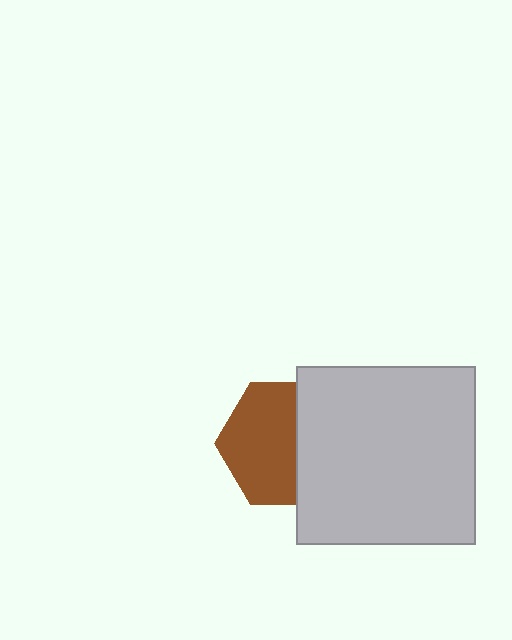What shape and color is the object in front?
The object in front is a light gray square.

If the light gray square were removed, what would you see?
You would see the complete brown hexagon.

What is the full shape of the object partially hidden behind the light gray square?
The partially hidden object is a brown hexagon.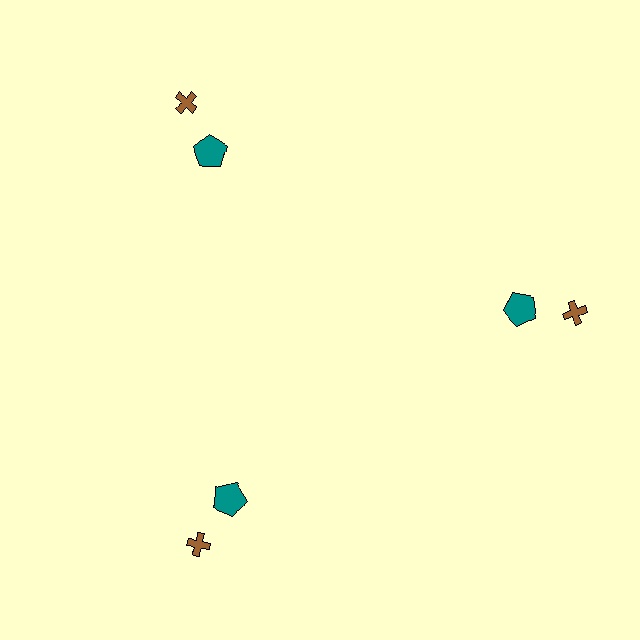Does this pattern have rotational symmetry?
Yes, this pattern has 3-fold rotational symmetry. It looks the same after rotating 120 degrees around the center.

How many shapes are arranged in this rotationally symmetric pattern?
There are 6 shapes, arranged in 3 groups of 2.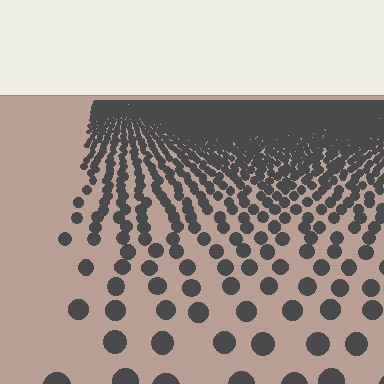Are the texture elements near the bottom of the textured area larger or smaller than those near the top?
Larger. Near the bottom, elements are closer to the viewer and appear at a bigger on-screen size.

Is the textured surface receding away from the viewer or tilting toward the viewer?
The surface is receding away from the viewer. Texture elements get smaller and denser toward the top.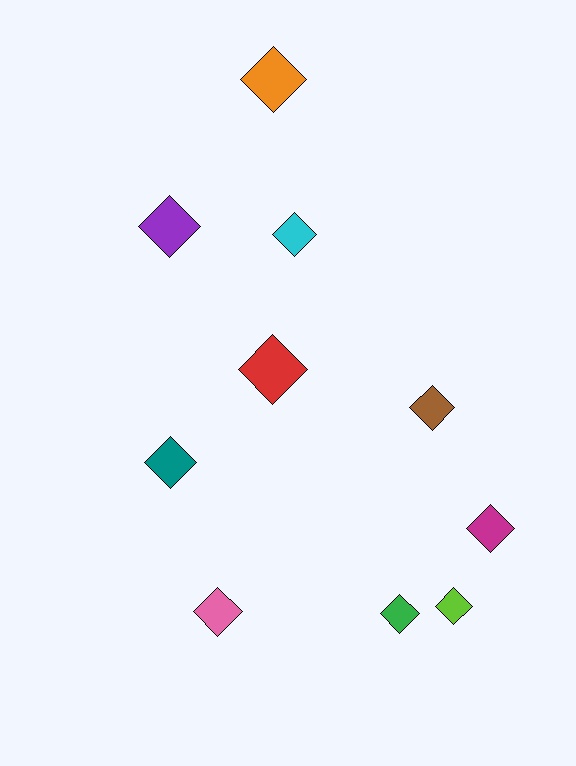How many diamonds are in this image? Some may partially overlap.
There are 10 diamonds.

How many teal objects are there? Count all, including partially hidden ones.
There is 1 teal object.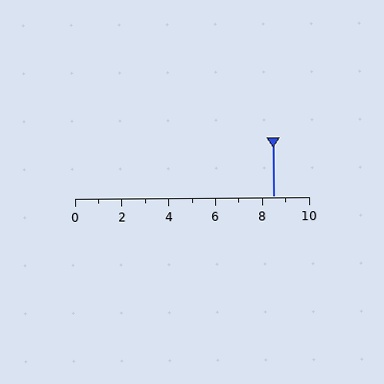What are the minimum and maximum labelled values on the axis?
The axis runs from 0 to 10.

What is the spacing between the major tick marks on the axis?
The major ticks are spaced 2 apart.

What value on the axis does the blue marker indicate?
The marker indicates approximately 8.5.